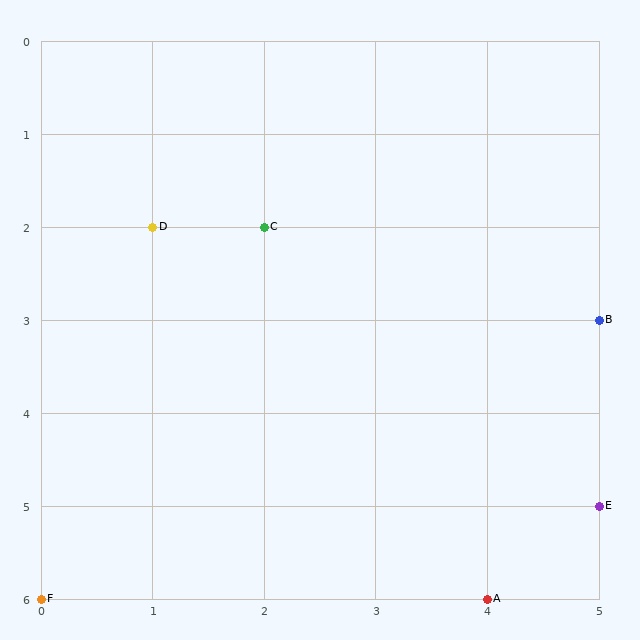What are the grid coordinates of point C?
Point C is at grid coordinates (2, 2).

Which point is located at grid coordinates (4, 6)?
Point A is at (4, 6).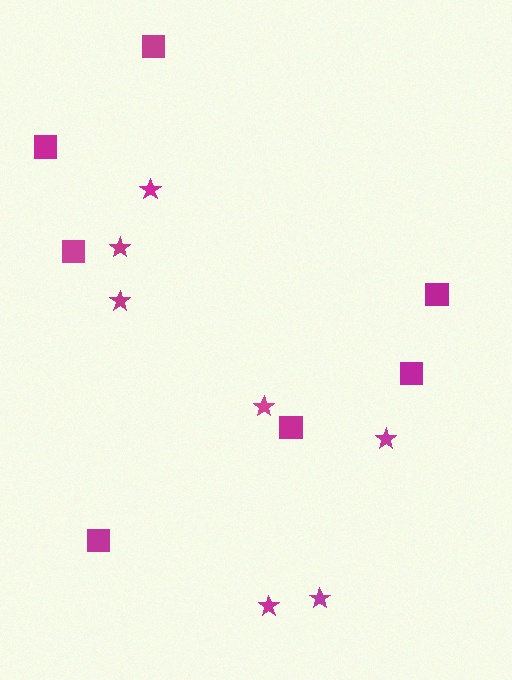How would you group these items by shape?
There are 2 groups: one group of squares (7) and one group of stars (7).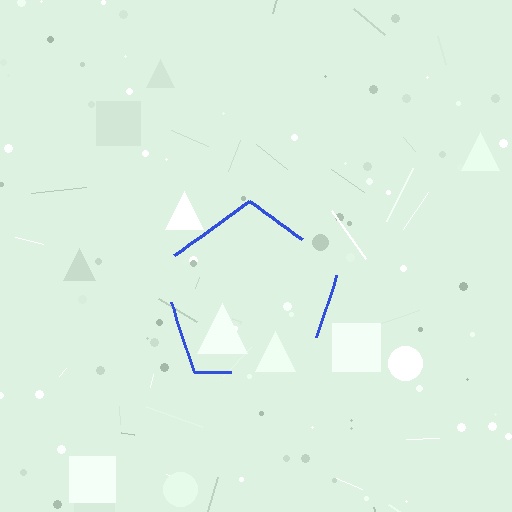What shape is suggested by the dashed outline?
The dashed outline suggests a pentagon.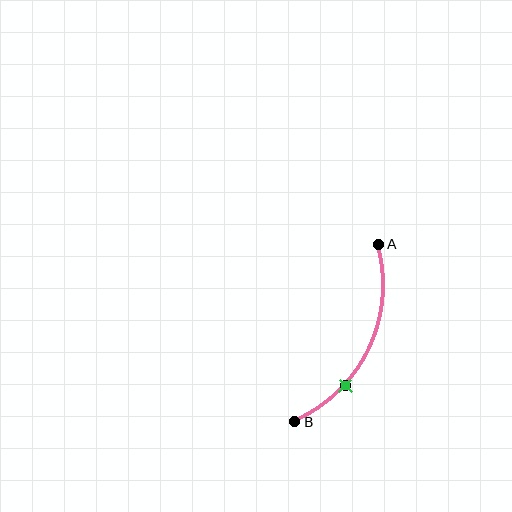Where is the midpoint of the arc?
The arc midpoint is the point on the curve farthest from the straight line joining A and B. It sits to the right of that line.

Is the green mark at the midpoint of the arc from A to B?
No. The green mark lies on the arc but is closer to endpoint B. The arc midpoint would be at the point on the curve equidistant along the arc from both A and B.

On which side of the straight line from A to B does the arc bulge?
The arc bulges to the right of the straight line connecting A and B.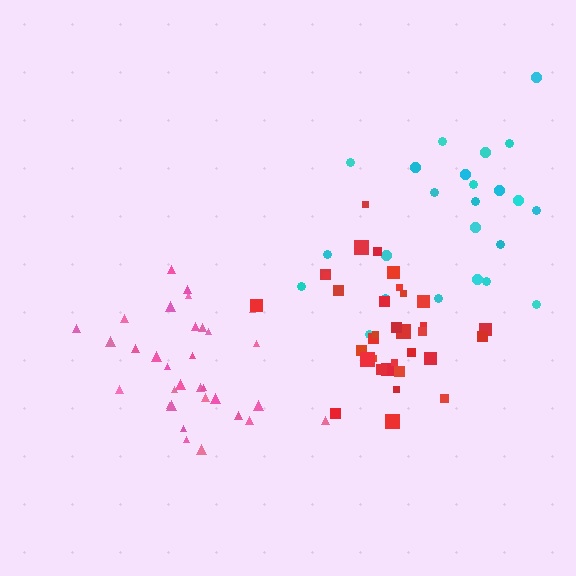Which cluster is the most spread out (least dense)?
Cyan.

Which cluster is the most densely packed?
Pink.